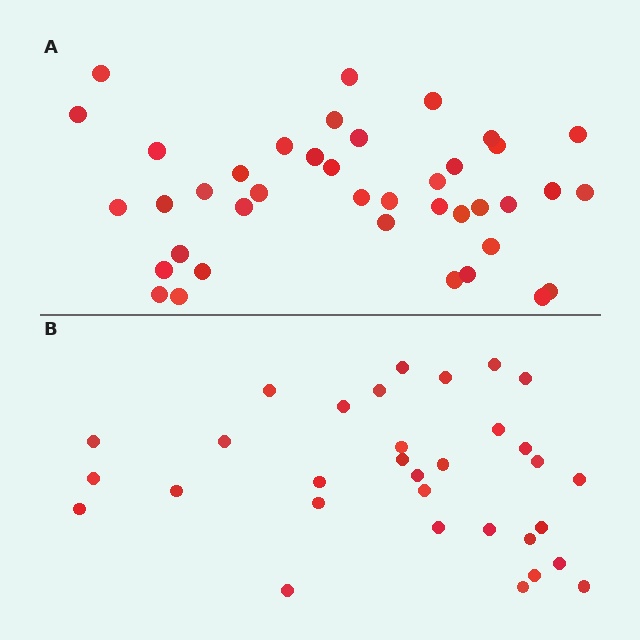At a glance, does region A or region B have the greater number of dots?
Region A (the top region) has more dots.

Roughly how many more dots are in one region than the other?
Region A has roughly 8 or so more dots than region B.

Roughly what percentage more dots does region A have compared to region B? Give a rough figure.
About 25% more.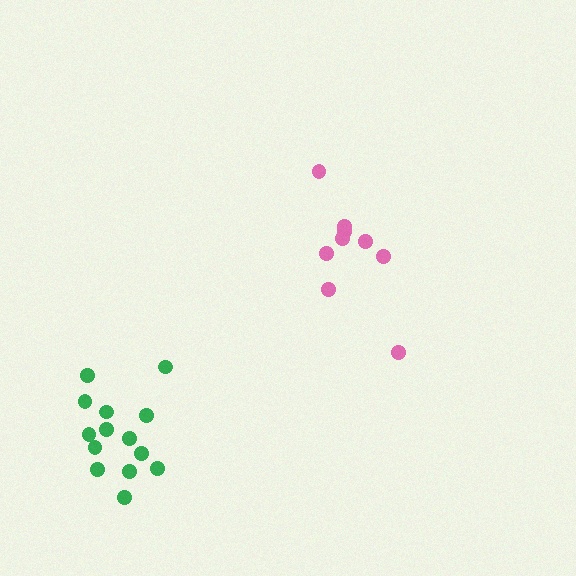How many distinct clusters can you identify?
There are 2 distinct clusters.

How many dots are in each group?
Group 1: 9 dots, Group 2: 14 dots (23 total).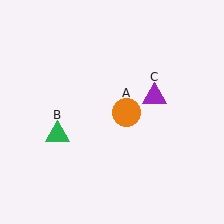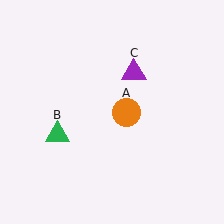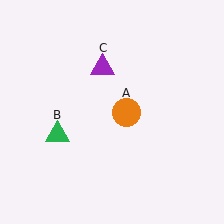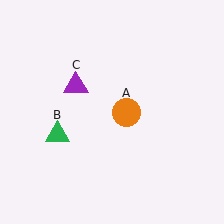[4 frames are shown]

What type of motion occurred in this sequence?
The purple triangle (object C) rotated counterclockwise around the center of the scene.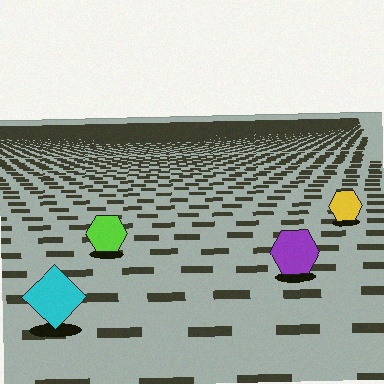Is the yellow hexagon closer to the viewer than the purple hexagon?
No. The purple hexagon is closer — you can tell from the texture gradient: the ground texture is coarser near it.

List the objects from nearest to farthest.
From nearest to farthest: the cyan diamond, the purple hexagon, the lime hexagon, the yellow hexagon.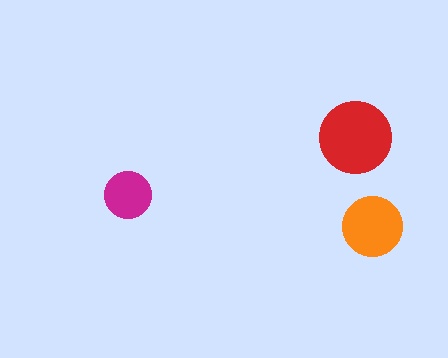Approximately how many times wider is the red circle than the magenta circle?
About 1.5 times wider.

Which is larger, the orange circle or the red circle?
The red one.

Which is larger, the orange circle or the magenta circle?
The orange one.